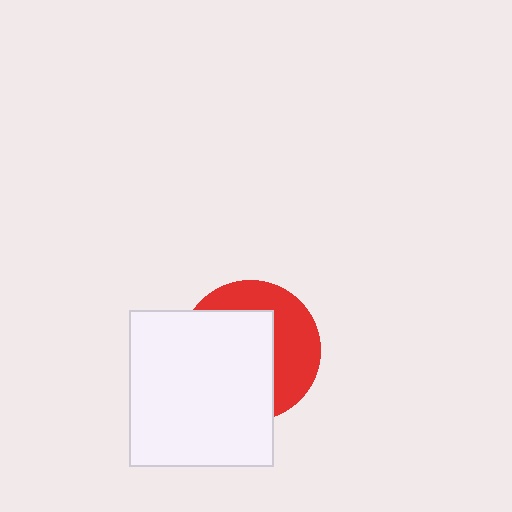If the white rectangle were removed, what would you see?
You would see the complete red circle.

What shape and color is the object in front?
The object in front is a white rectangle.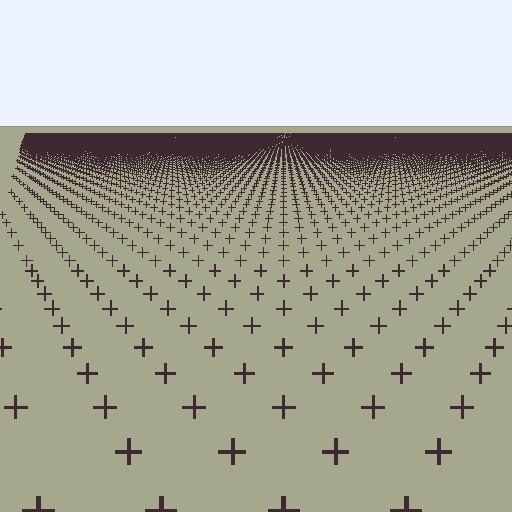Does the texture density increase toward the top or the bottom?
Density increases toward the top.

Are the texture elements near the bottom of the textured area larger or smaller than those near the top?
Larger. Near the bottom, elements are closer to the viewer and appear at a bigger on-screen size.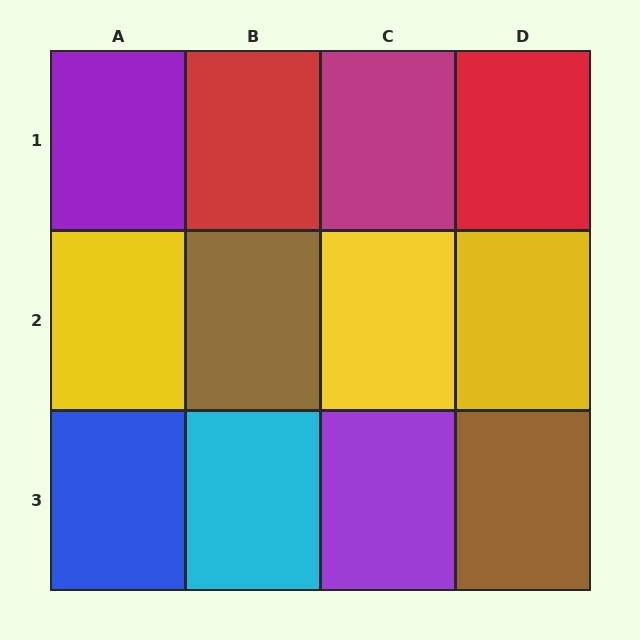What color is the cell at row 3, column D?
Brown.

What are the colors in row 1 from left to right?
Purple, red, magenta, red.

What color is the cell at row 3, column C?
Purple.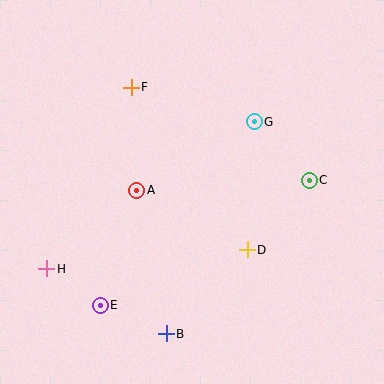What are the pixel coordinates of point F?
Point F is at (131, 87).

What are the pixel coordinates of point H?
Point H is at (47, 269).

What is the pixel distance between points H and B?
The distance between H and B is 136 pixels.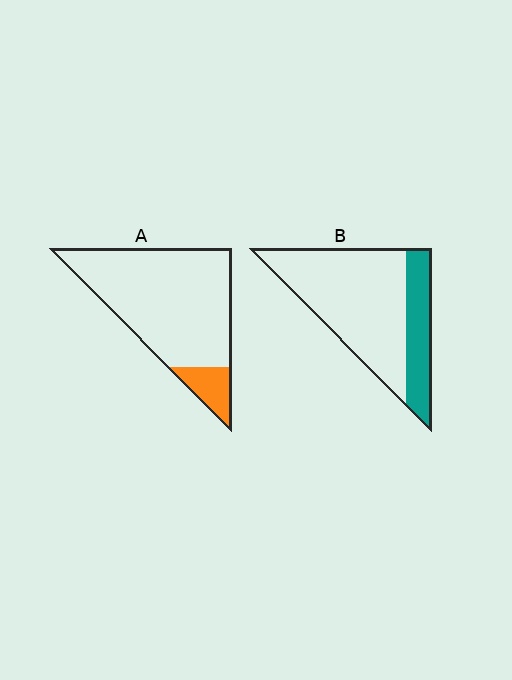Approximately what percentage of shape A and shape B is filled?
A is approximately 15% and B is approximately 25%.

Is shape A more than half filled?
No.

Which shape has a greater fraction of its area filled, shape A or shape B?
Shape B.